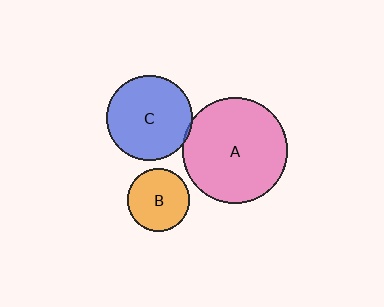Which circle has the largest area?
Circle A (pink).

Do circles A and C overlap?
Yes.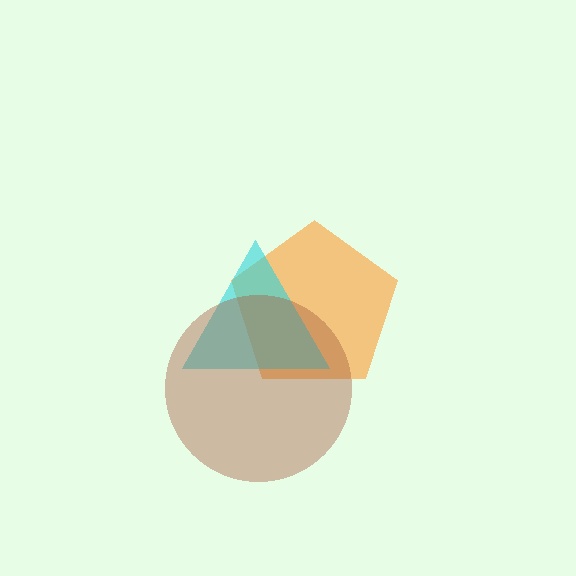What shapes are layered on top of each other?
The layered shapes are: an orange pentagon, a cyan triangle, a brown circle.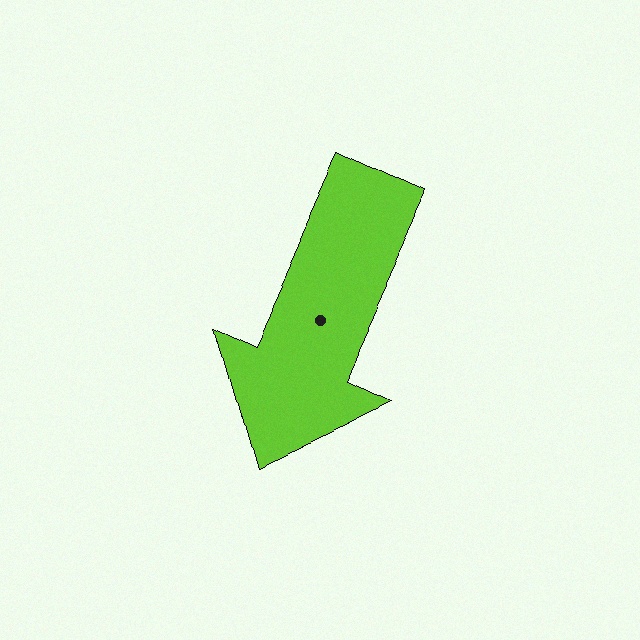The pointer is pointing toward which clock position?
Roughly 7 o'clock.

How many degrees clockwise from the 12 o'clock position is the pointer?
Approximately 204 degrees.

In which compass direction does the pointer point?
Southwest.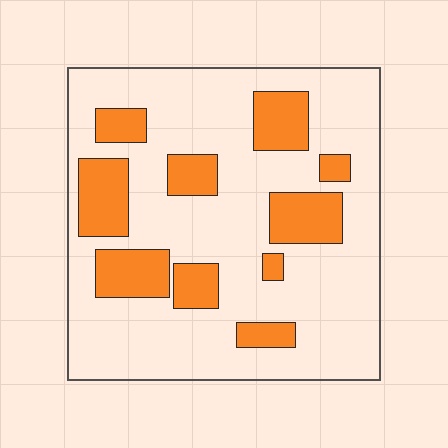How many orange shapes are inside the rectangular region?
10.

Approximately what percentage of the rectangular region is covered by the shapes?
Approximately 25%.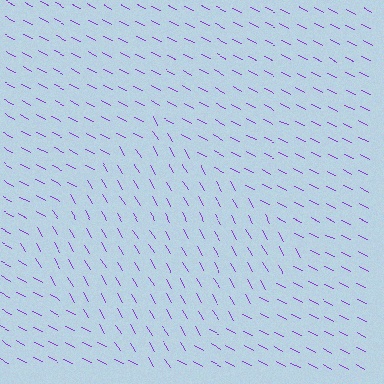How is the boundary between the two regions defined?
The boundary is defined purely by a change in line orientation (approximately 33 degrees difference). All lines are the same color and thickness.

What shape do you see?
I see a diamond.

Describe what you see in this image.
The image is filled with small purple line segments. A diamond region in the image has lines oriented differently from the surrounding lines, creating a visible texture boundary.